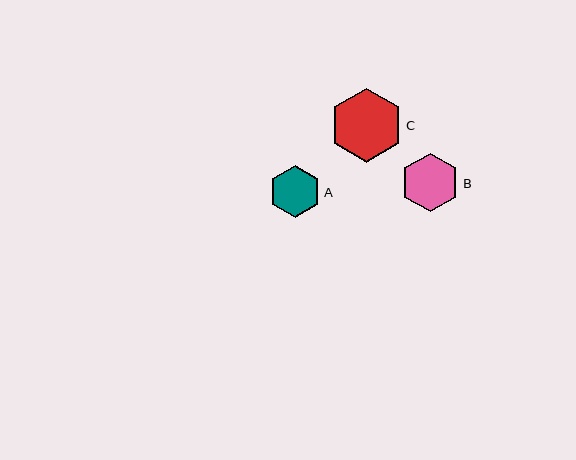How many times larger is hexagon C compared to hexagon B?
Hexagon C is approximately 1.3 times the size of hexagon B.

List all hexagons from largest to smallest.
From largest to smallest: C, B, A.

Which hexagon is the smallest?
Hexagon A is the smallest with a size of approximately 52 pixels.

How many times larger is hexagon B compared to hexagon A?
Hexagon B is approximately 1.1 times the size of hexagon A.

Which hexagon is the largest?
Hexagon C is the largest with a size of approximately 74 pixels.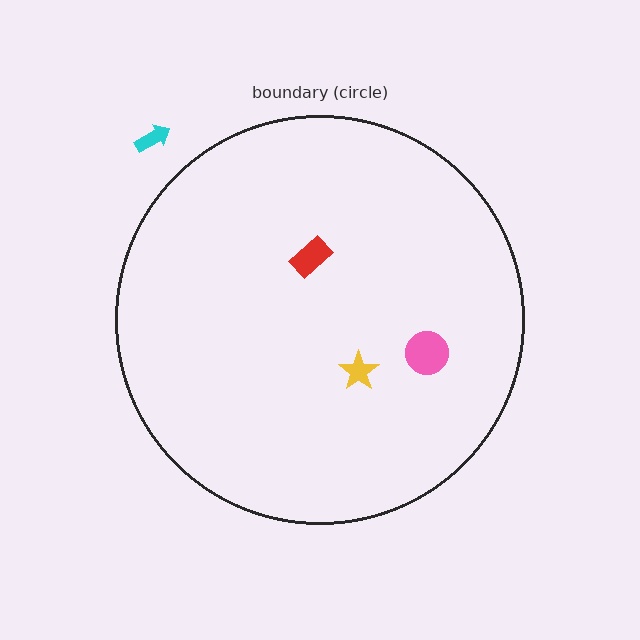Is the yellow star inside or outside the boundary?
Inside.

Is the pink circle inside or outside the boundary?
Inside.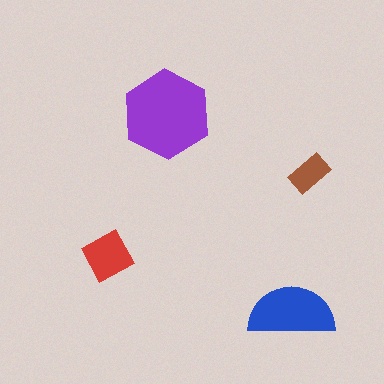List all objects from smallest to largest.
The brown rectangle, the red diamond, the blue semicircle, the purple hexagon.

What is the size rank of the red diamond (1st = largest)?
3rd.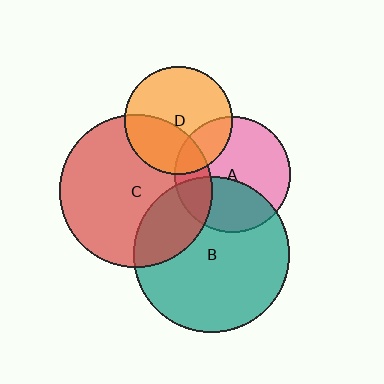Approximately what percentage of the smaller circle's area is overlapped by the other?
Approximately 25%.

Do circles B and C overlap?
Yes.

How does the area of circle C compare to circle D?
Approximately 2.0 times.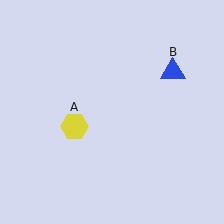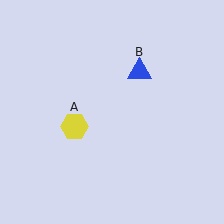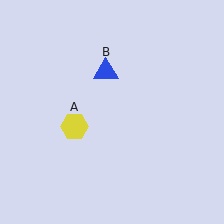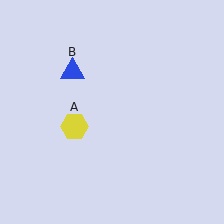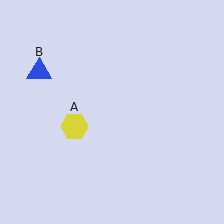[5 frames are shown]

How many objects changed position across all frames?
1 object changed position: blue triangle (object B).